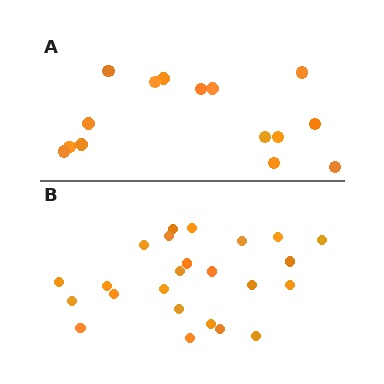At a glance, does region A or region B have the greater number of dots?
Region B (the bottom region) has more dots.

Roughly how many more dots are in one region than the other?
Region B has roughly 8 or so more dots than region A.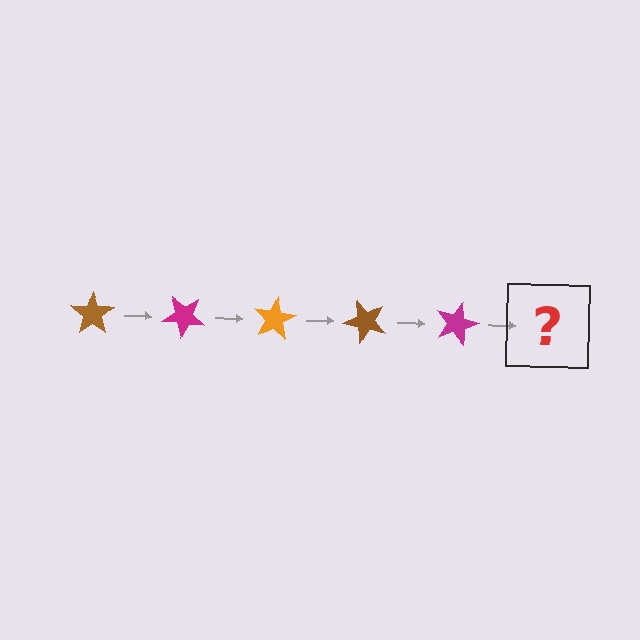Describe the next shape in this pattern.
It should be an orange star, rotated 200 degrees from the start.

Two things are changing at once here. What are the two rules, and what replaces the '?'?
The two rules are that it rotates 40 degrees each step and the color cycles through brown, magenta, and orange. The '?' should be an orange star, rotated 200 degrees from the start.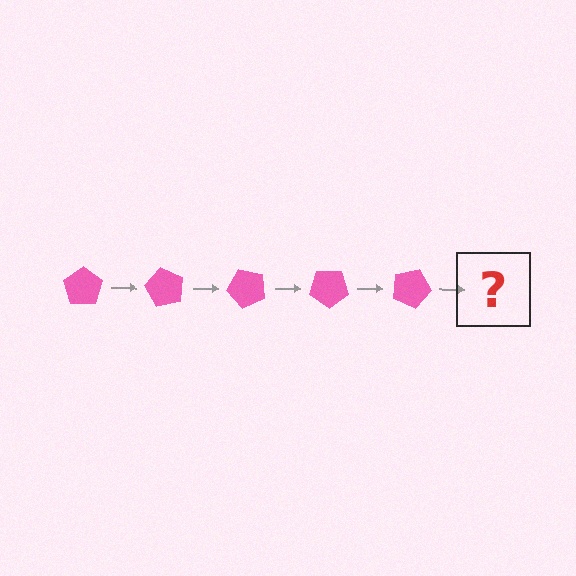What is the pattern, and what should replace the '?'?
The pattern is that the pentagon rotates 60 degrees each step. The '?' should be a pink pentagon rotated 300 degrees.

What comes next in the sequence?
The next element should be a pink pentagon rotated 300 degrees.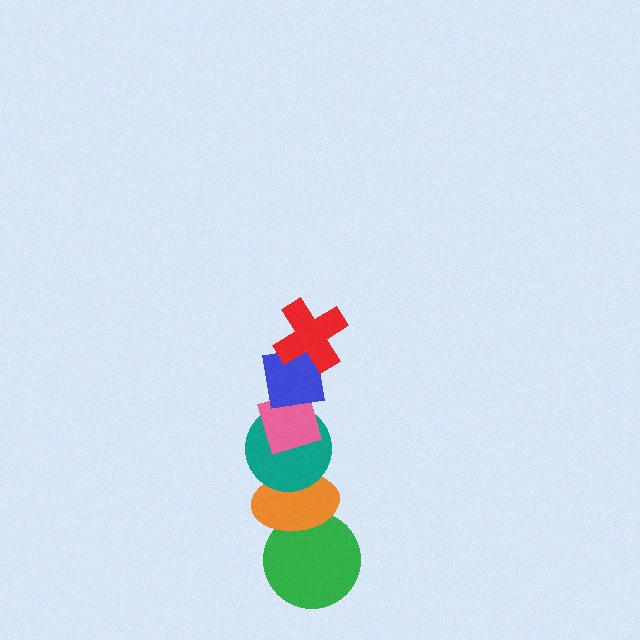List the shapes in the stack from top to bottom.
From top to bottom: the red cross, the blue square, the pink diamond, the teal circle, the orange ellipse, the green circle.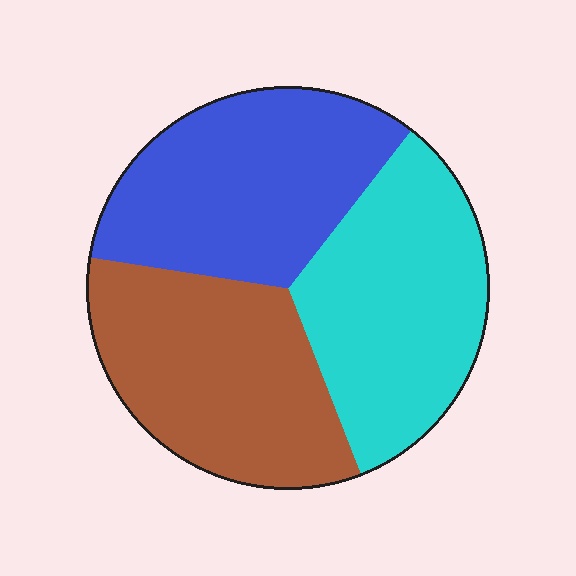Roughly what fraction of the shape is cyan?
Cyan takes up between a quarter and a half of the shape.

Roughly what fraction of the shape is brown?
Brown takes up about one third (1/3) of the shape.